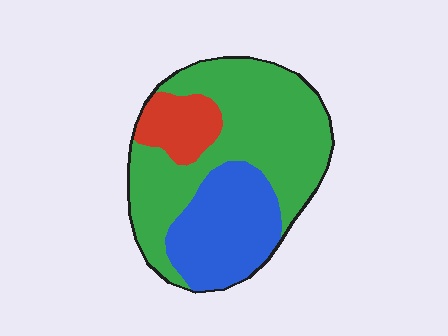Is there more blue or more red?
Blue.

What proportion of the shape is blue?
Blue takes up about one third (1/3) of the shape.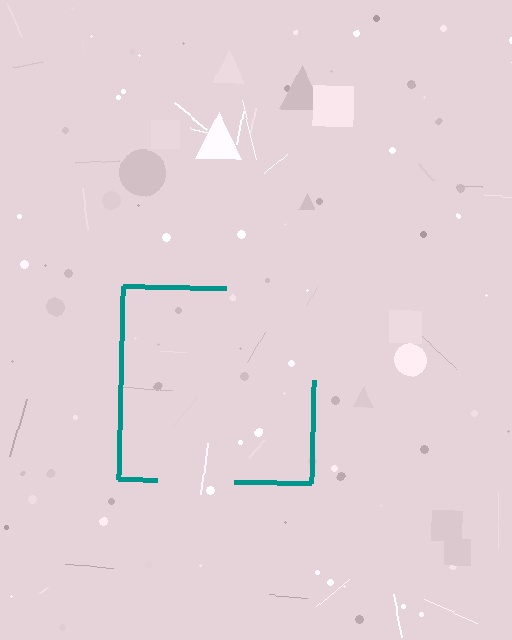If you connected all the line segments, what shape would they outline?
They would outline a square.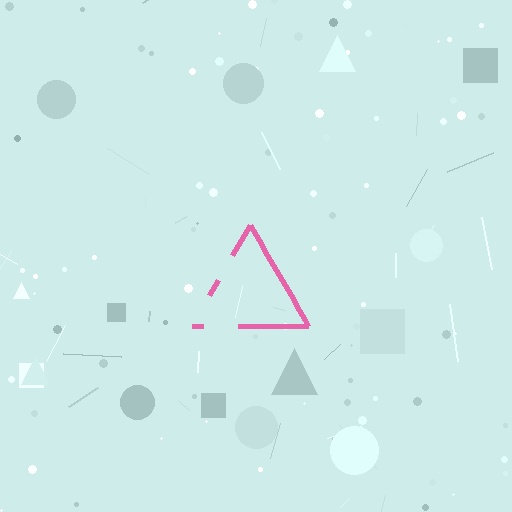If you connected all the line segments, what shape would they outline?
They would outline a triangle.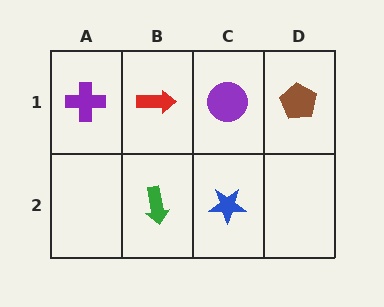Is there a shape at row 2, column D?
No, that cell is empty.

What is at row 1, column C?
A purple circle.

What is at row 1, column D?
A brown pentagon.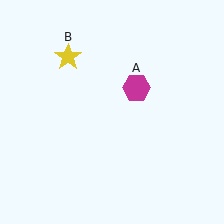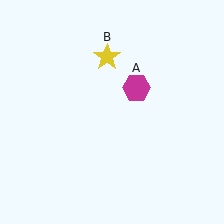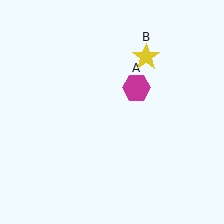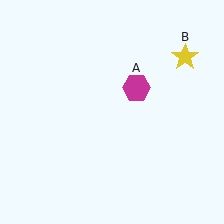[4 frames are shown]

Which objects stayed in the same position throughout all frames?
Magenta hexagon (object A) remained stationary.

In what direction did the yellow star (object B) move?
The yellow star (object B) moved right.